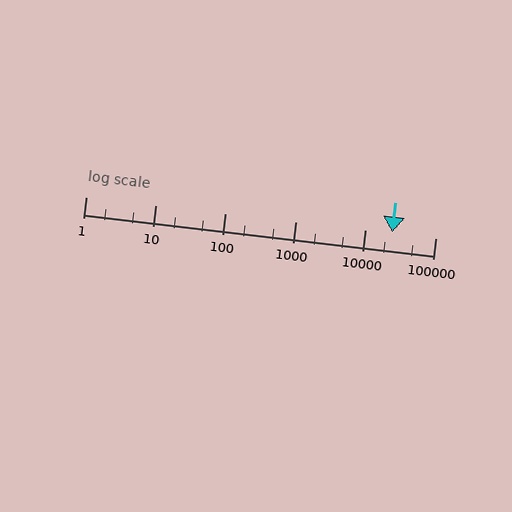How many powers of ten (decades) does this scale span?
The scale spans 5 decades, from 1 to 100000.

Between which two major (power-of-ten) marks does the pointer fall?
The pointer is between 10000 and 100000.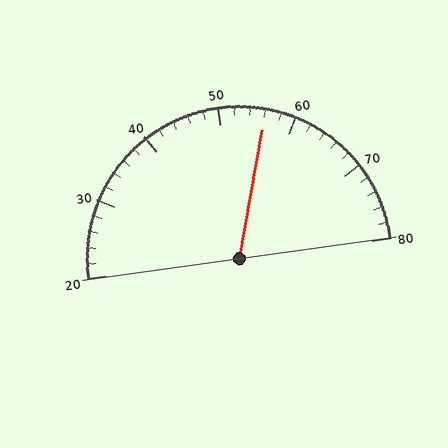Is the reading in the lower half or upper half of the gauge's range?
The reading is in the upper half of the range (20 to 80).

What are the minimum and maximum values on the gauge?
The gauge ranges from 20 to 80.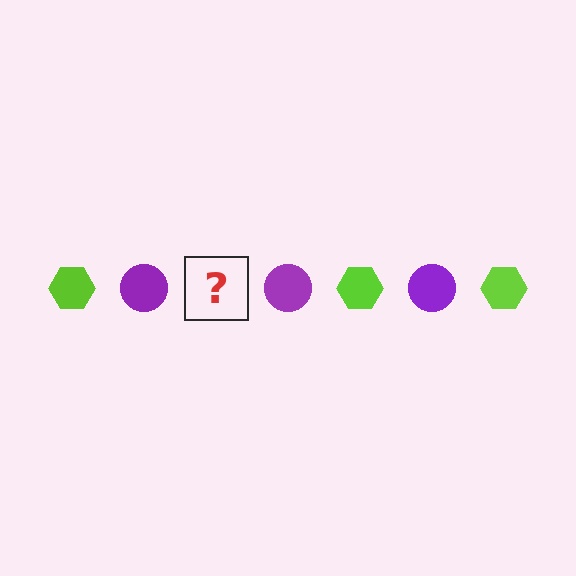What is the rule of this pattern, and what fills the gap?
The rule is that the pattern alternates between lime hexagon and purple circle. The gap should be filled with a lime hexagon.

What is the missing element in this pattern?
The missing element is a lime hexagon.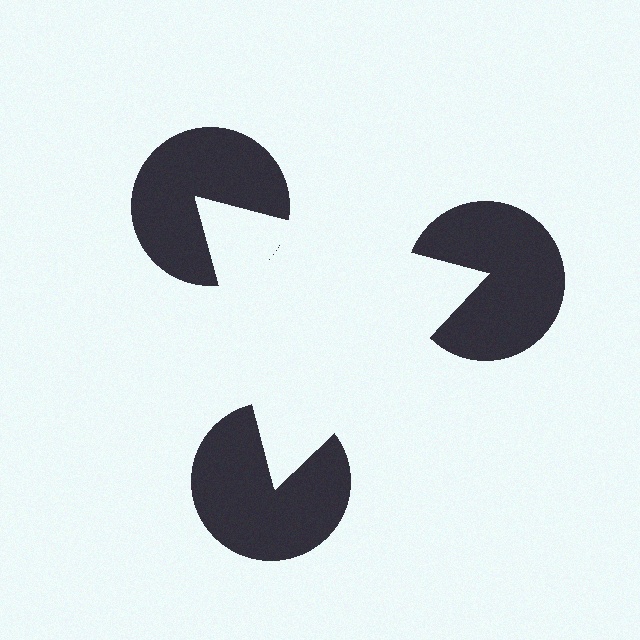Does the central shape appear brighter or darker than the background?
It typically appears slightly brighter than the background, even though no actual brightness change is drawn.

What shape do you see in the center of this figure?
An illusory triangle — its edges are inferred from the aligned wedge cuts in the pac-man discs, not physically drawn.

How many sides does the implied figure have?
3 sides.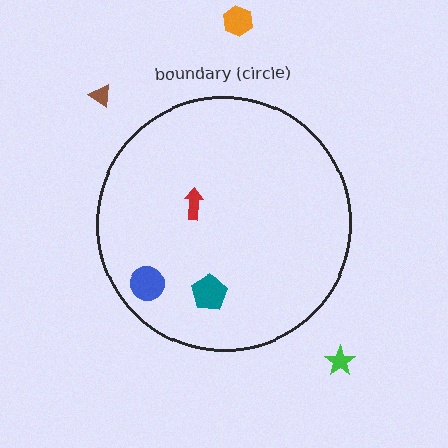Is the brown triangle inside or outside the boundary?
Outside.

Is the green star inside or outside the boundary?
Outside.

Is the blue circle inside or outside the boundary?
Inside.